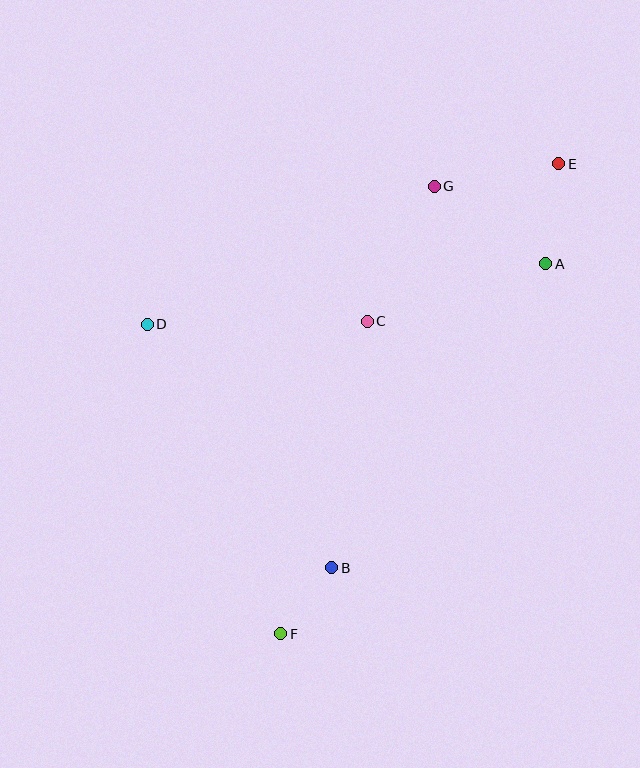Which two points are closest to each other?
Points B and F are closest to each other.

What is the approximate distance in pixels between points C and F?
The distance between C and F is approximately 324 pixels.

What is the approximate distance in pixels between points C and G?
The distance between C and G is approximately 151 pixels.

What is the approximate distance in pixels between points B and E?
The distance between B and E is approximately 463 pixels.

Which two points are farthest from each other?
Points E and F are farthest from each other.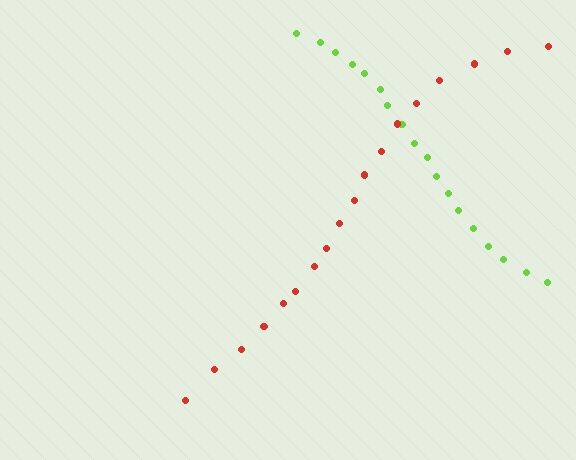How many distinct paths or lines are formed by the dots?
There are 2 distinct paths.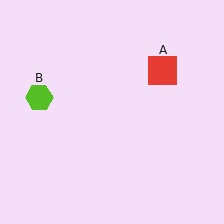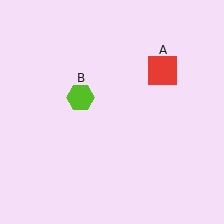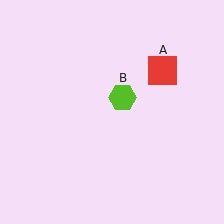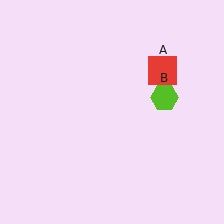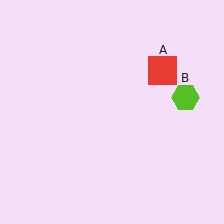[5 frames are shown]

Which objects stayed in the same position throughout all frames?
Red square (object A) remained stationary.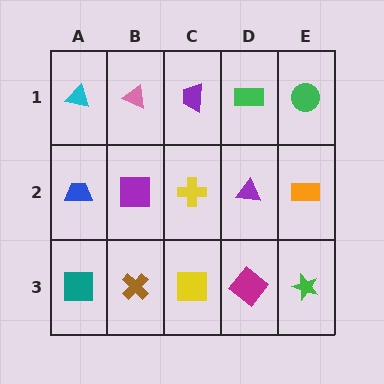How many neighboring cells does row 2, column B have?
4.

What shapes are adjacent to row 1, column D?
A purple triangle (row 2, column D), a purple trapezoid (row 1, column C), a green circle (row 1, column E).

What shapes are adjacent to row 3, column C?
A yellow cross (row 2, column C), a brown cross (row 3, column B), a magenta diamond (row 3, column D).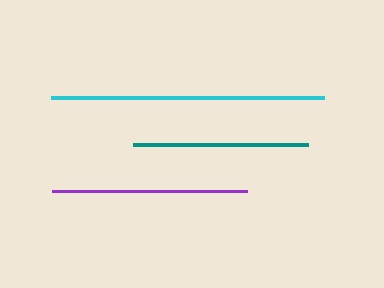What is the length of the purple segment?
The purple segment is approximately 195 pixels long.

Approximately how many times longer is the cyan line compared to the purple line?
The cyan line is approximately 1.4 times the length of the purple line.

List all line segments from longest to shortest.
From longest to shortest: cyan, purple, teal.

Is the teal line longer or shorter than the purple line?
The purple line is longer than the teal line.